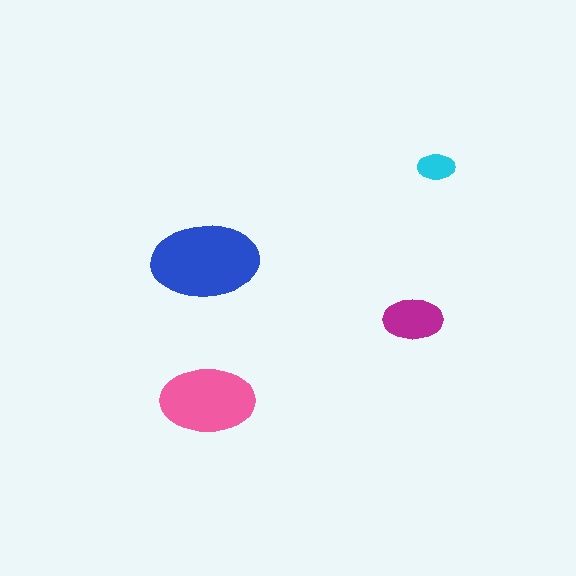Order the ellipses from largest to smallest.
the blue one, the pink one, the magenta one, the cyan one.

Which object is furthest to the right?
The cyan ellipse is rightmost.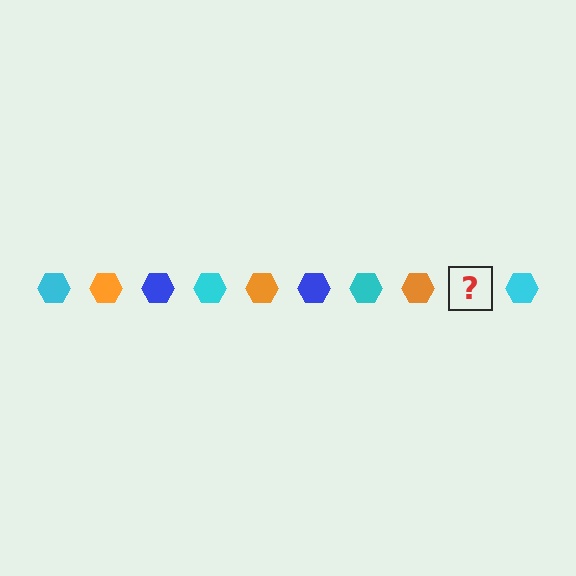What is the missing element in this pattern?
The missing element is a blue hexagon.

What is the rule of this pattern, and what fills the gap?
The rule is that the pattern cycles through cyan, orange, blue hexagons. The gap should be filled with a blue hexagon.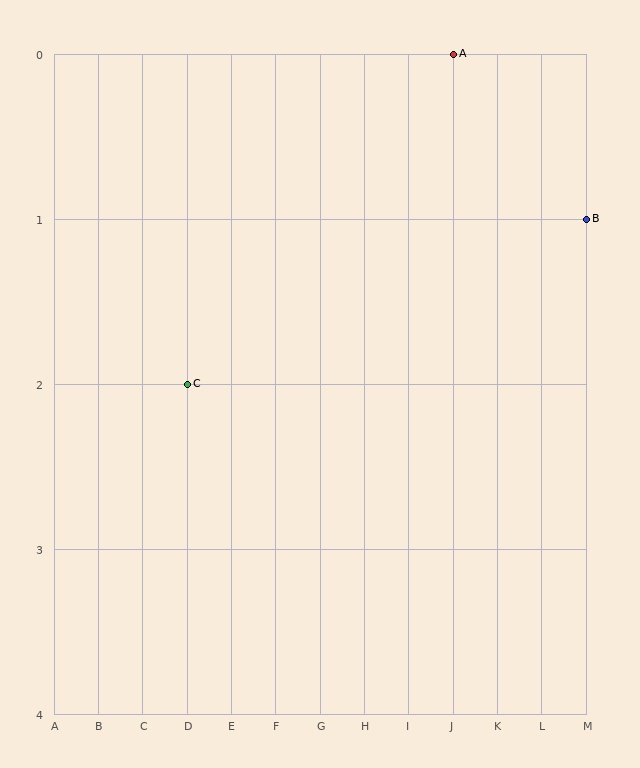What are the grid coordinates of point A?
Point A is at grid coordinates (J, 0).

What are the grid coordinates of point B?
Point B is at grid coordinates (M, 1).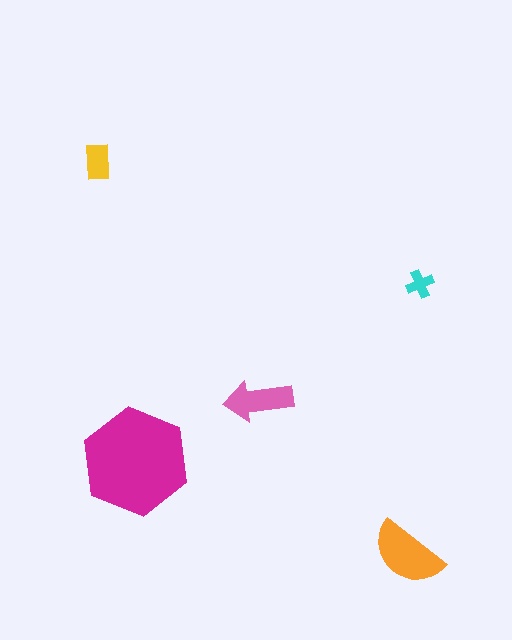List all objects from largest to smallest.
The magenta hexagon, the orange semicircle, the pink arrow, the yellow rectangle, the cyan cross.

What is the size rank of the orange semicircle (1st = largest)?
2nd.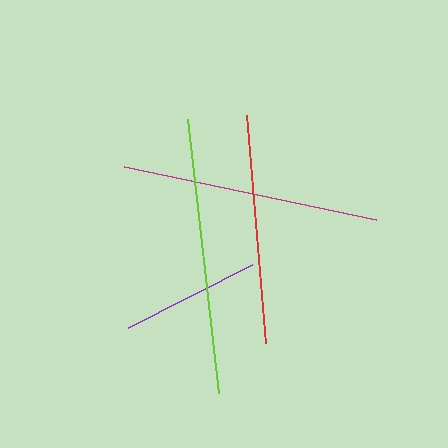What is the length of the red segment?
The red segment is approximately 228 pixels long.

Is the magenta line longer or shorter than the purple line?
The magenta line is longer than the purple line.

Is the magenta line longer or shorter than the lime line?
The lime line is longer than the magenta line.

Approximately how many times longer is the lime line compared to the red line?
The lime line is approximately 1.2 times the length of the red line.